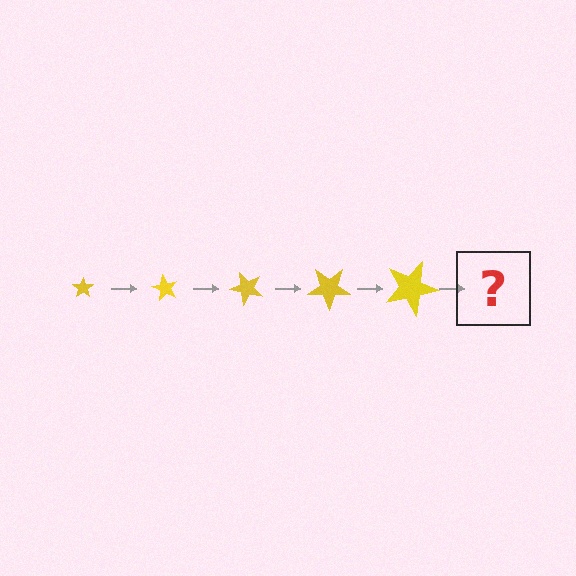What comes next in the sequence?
The next element should be a star, larger than the previous one and rotated 300 degrees from the start.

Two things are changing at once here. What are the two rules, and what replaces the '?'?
The two rules are that the star grows larger each step and it rotates 60 degrees each step. The '?' should be a star, larger than the previous one and rotated 300 degrees from the start.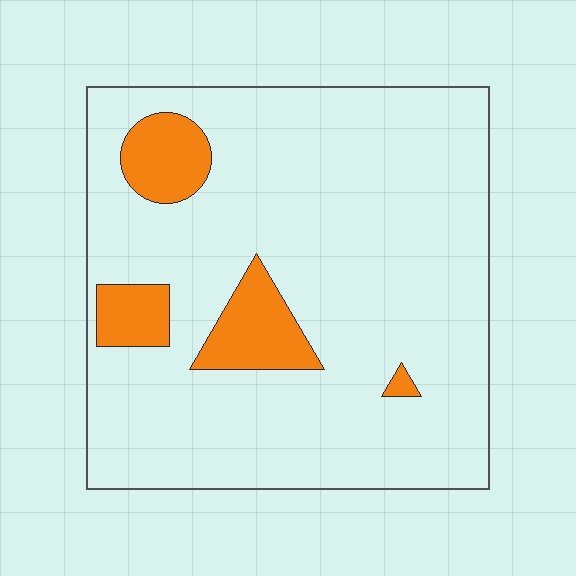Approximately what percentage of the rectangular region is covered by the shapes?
Approximately 10%.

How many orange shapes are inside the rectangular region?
4.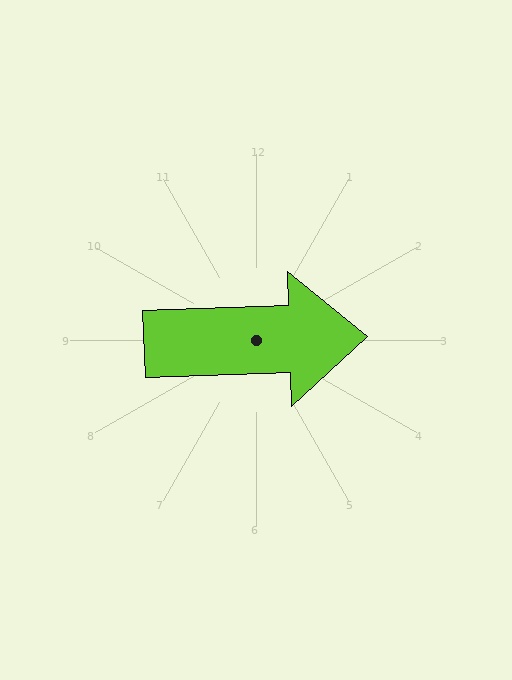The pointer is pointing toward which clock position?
Roughly 3 o'clock.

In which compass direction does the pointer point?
East.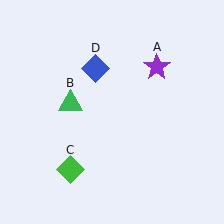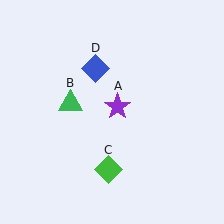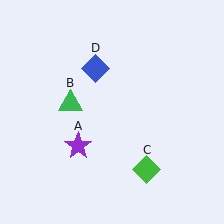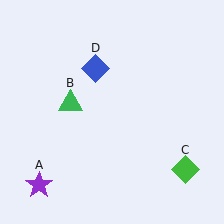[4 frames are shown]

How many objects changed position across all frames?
2 objects changed position: purple star (object A), green diamond (object C).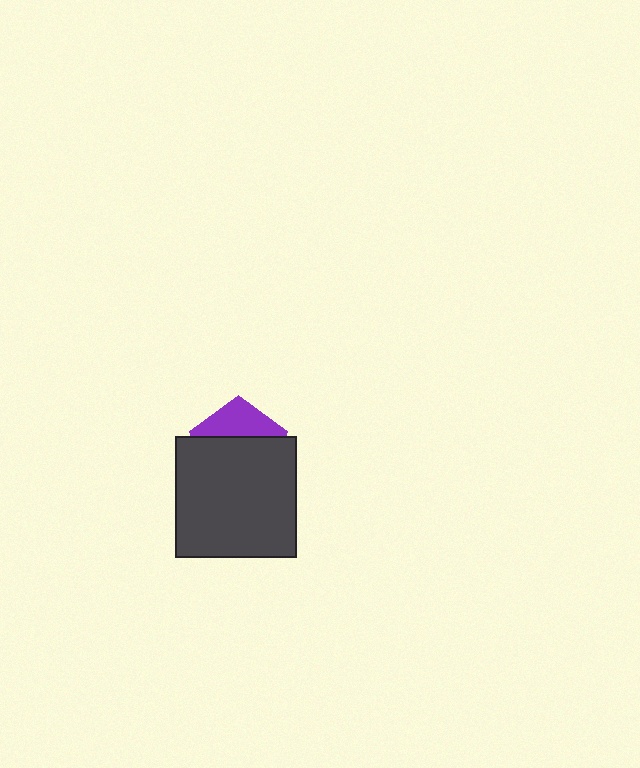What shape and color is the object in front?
The object in front is a dark gray square.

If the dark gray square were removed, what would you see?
You would see the complete purple pentagon.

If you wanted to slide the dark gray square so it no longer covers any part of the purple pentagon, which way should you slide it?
Slide it down — that is the most direct way to separate the two shapes.